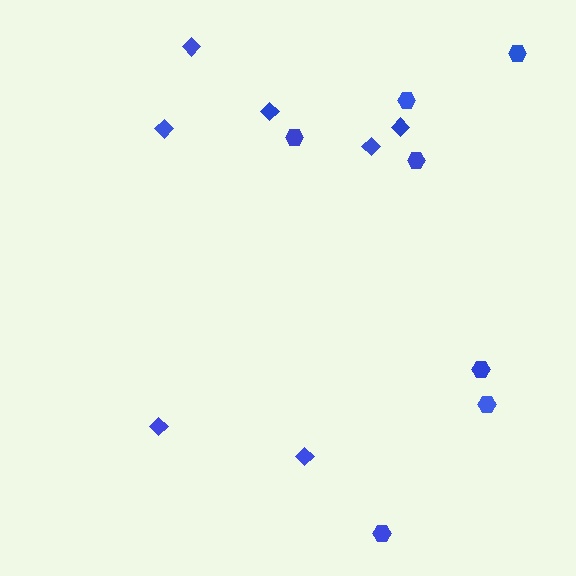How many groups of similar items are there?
There are 2 groups: one group of hexagons (7) and one group of diamonds (7).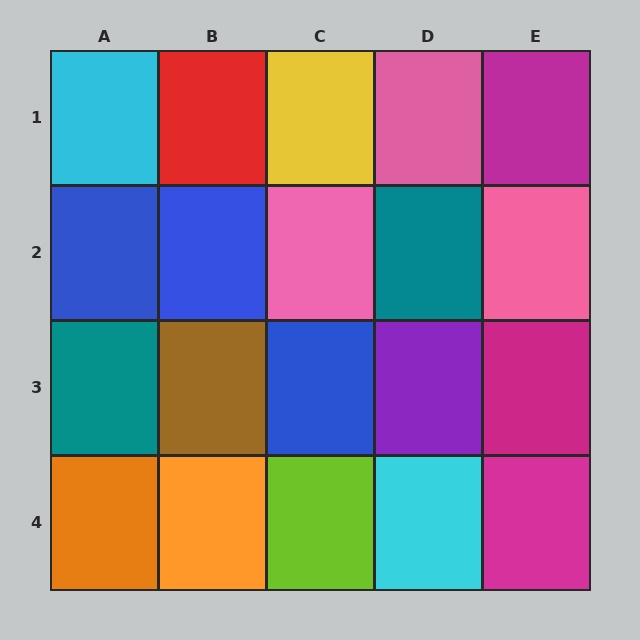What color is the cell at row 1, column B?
Red.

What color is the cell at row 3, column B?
Brown.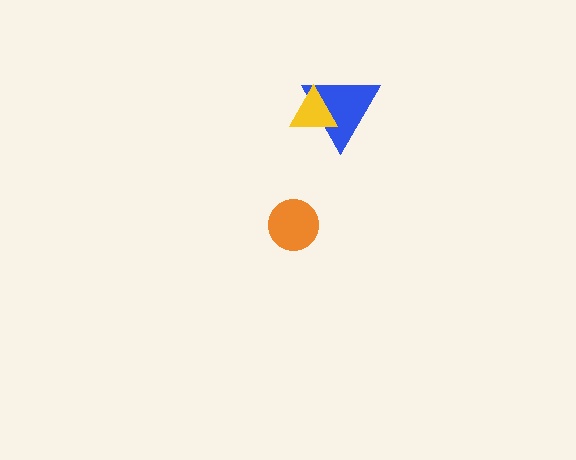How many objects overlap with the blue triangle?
1 object overlaps with the blue triangle.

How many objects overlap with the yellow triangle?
1 object overlaps with the yellow triangle.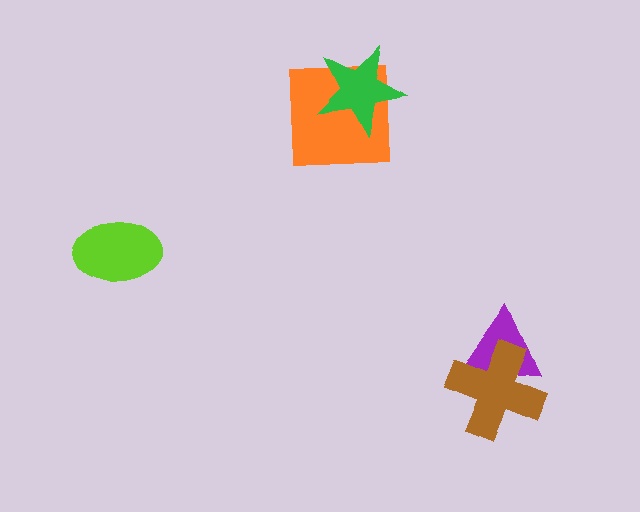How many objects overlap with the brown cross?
1 object overlaps with the brown cross.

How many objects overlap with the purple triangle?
1 object overlaps with the purple triangle.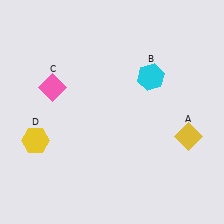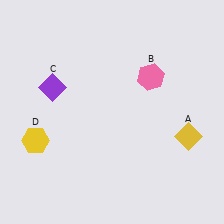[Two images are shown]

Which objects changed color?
B changed from cyan to pink. C changed from pink to purple.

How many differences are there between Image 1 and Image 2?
There are 2 differences between the two images.